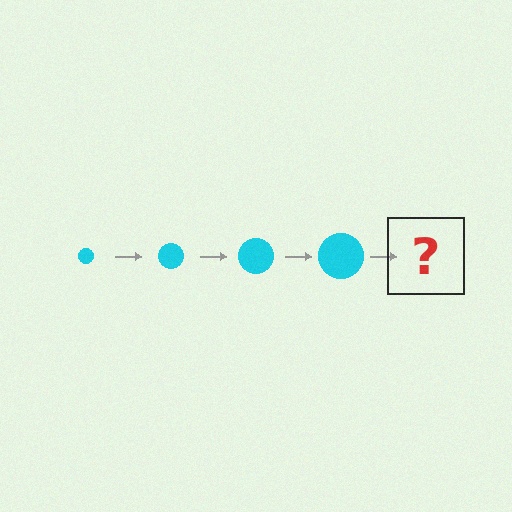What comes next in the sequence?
The next element should be a cyan circle, larger than the previous one.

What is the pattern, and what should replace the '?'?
The pattern is that the circle gets progressively larger each step. The '?' should be a cyan circle, larger than the previous one.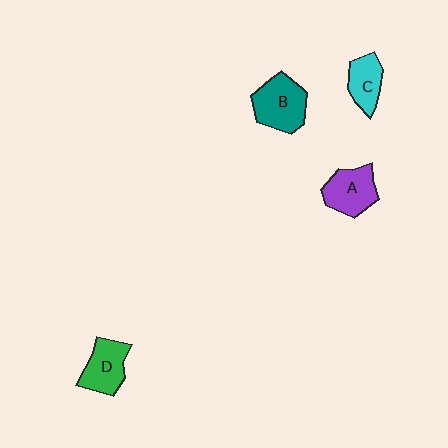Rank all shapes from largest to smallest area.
From largest to smallest: B (teal), A (purple), D (green), C (cyan).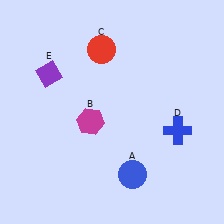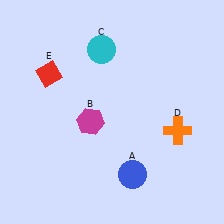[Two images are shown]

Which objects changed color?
C changed from red to cyan. D changed from blue to orange. E changed from purple to red.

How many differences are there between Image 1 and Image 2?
There are 3 differences between the two images.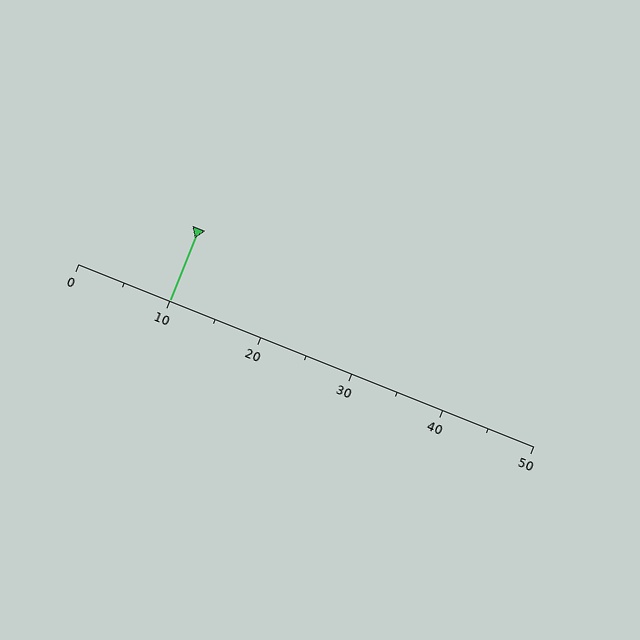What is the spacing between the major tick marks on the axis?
The major ticks are spaced 10 apart.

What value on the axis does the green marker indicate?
The marker indicates approximately 10.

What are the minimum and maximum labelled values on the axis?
The axis runs from 0 to 50.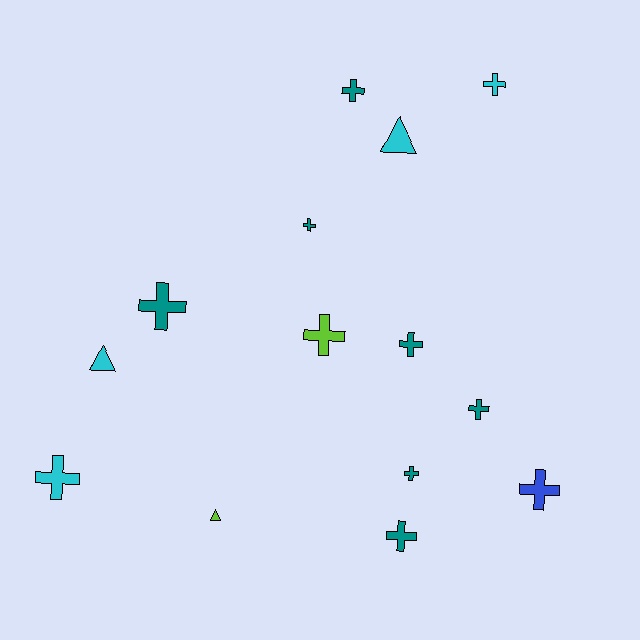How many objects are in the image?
There are 14 objects.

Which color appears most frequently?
Teal, with 7 objects.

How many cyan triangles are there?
There are 2 cyan triangles.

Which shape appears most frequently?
Cross, with 11 objects.